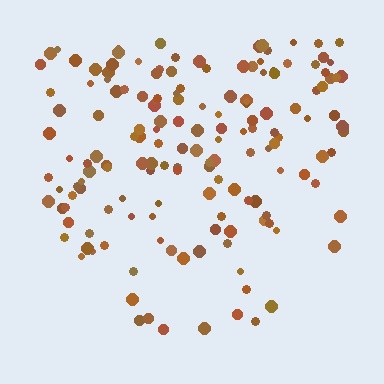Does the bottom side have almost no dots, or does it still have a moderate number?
Still a moderate number, just noticeably fewer than the top.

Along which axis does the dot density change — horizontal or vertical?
Vertical.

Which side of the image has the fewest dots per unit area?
The bottom.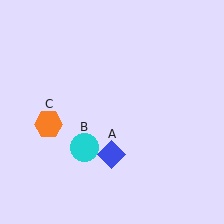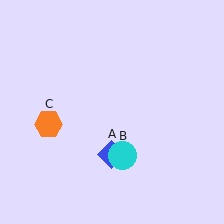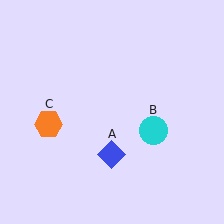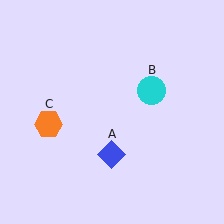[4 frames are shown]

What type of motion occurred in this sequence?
The cyan circle (object B) rotated counterclockwise around the center of the scene.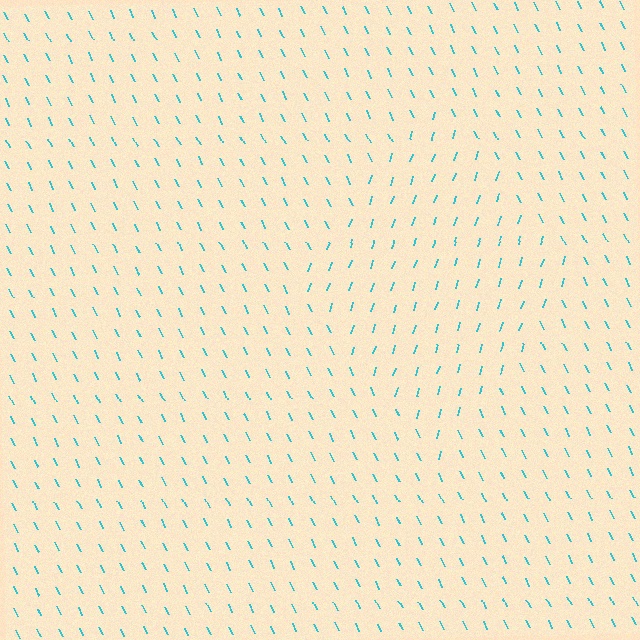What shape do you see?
I see a diamond.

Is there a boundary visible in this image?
Yes, there is a texture boundary formed by a change in line orientation.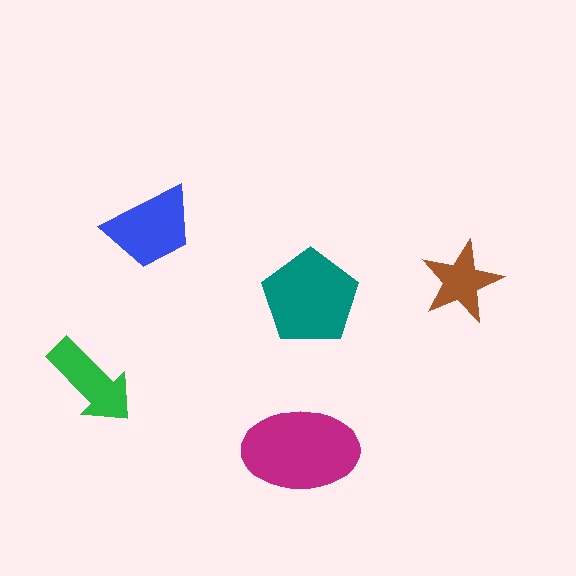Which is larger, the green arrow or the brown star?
The green arrow.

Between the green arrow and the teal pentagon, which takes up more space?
The teal pentagon.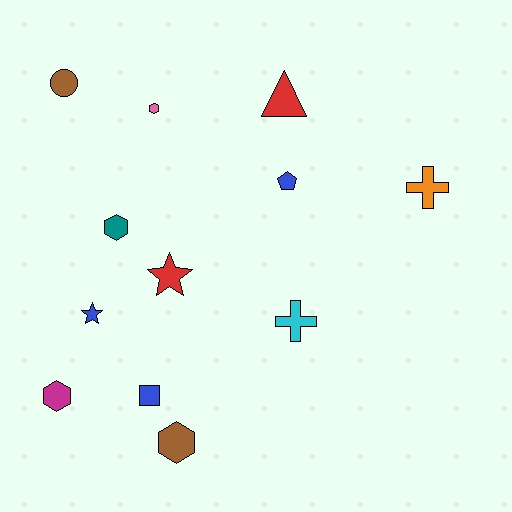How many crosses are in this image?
There are 2 crosses.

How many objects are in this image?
There are 12 objects.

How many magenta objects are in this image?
There is 1 magenta object.